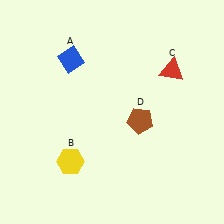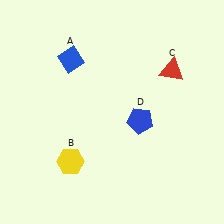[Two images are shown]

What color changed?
The pentagon (D) changed from brown in Image 1 to blue in Image 2.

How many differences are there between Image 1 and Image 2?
There is 1 difference between the two images.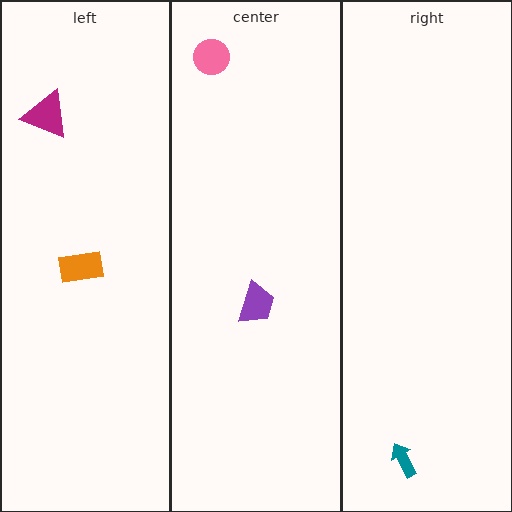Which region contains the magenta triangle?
The left region.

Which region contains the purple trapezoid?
The center region.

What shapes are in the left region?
The orange rectangle, the magenta triangle.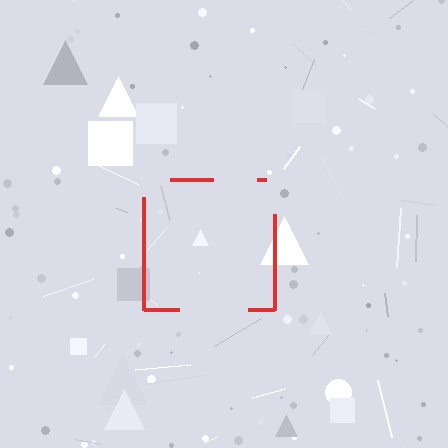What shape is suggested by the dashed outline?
The dashed outline suggests a square.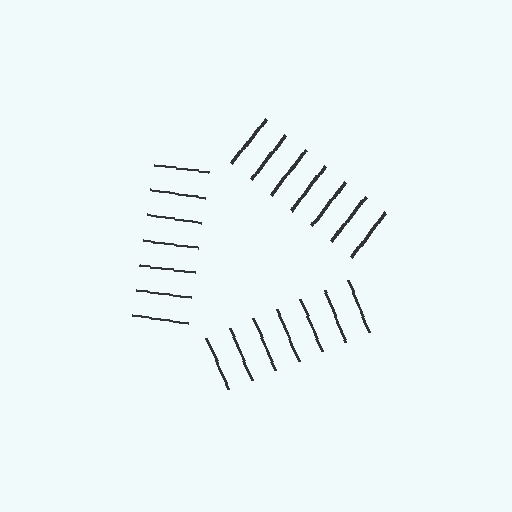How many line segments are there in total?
21 — 7 along each of the 3 edges.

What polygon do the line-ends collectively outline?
An illusory triangle — the line segments terminate on its edges but no continuous stroke is drawn.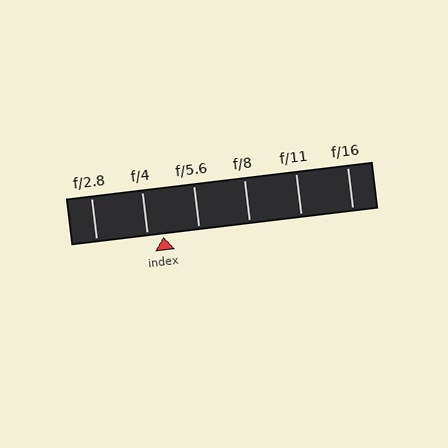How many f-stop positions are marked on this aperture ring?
There are 6 f-stop positions marked.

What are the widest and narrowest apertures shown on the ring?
The widest aperture shown is f/2.8 and the narrowest is f/16.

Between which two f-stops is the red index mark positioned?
The index mark is between f/4 and f/5.6.